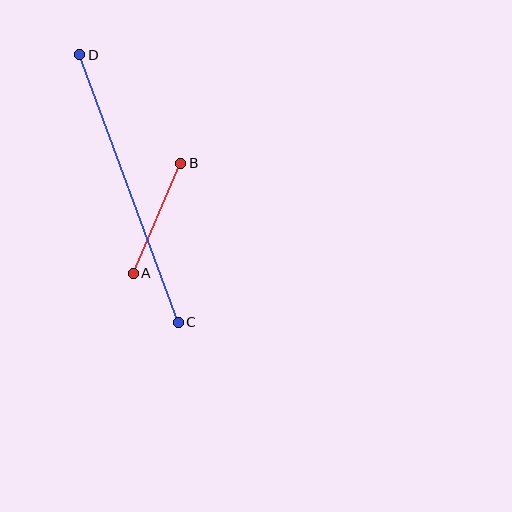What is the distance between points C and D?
The distance is approximately 285 pixels.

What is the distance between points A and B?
The distance is approximately 120 pixels.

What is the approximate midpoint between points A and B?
The midpoint is at approximately (157, 218) pixels.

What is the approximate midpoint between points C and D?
The midpoint is at approximately (129, 189) pixels.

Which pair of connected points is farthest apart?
Points C and D are farthest apart.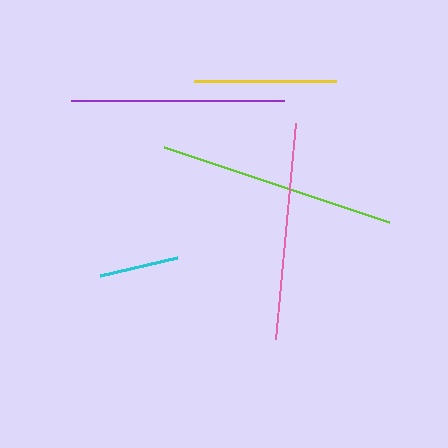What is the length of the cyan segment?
The cyan segment is approximately 79 pixels long.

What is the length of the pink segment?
The pink segment is approximately 217 pixels long.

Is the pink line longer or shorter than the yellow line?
The pink line is longer than the yellow line.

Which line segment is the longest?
The lime line is the longest at approximately 238 pixels.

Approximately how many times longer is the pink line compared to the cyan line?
The pink line is approximately 2.8 times the length of the cyan line.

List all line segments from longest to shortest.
From longest to shortest: lime, pink, purple, yellow, cyan.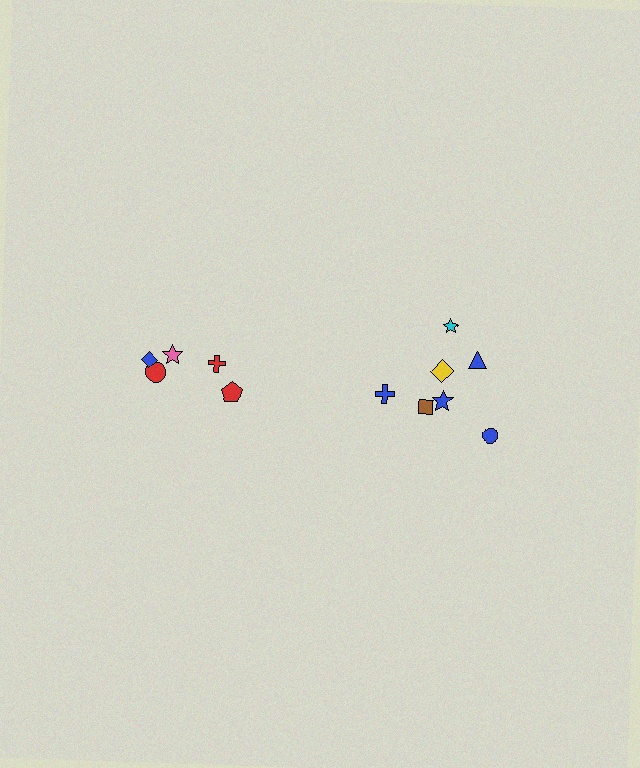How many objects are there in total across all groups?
There are 12 objects.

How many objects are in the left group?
There are 5 objects.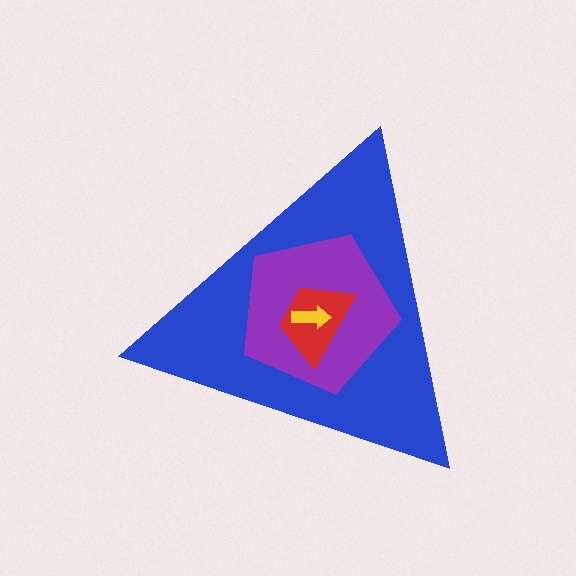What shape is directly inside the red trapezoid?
The yellow arrow.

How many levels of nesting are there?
4.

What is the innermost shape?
The yellow arrow.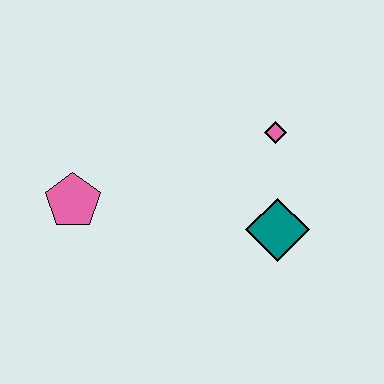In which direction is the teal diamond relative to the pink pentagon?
The teal diamond is to the right of the pink pentagon.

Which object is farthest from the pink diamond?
The pink pentagon is farthest from the pink diamond.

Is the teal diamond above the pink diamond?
No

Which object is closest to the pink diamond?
The teal diamond is closest to the pink diamond.